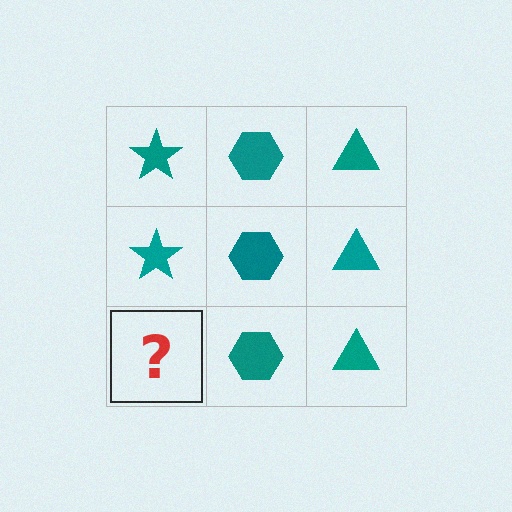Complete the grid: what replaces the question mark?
The question mark should be replaced with a teal star.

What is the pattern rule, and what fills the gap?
The rule is that each column has a consistent shape. The gap should be filled with a teal star.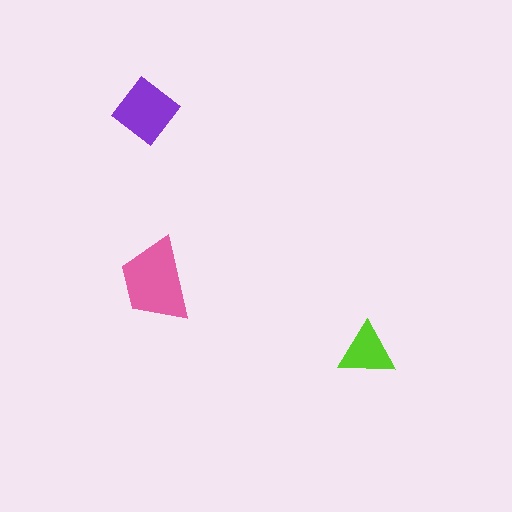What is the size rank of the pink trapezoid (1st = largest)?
1st.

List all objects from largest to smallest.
The pink trapezoid, the purple diamond, the lime triangle.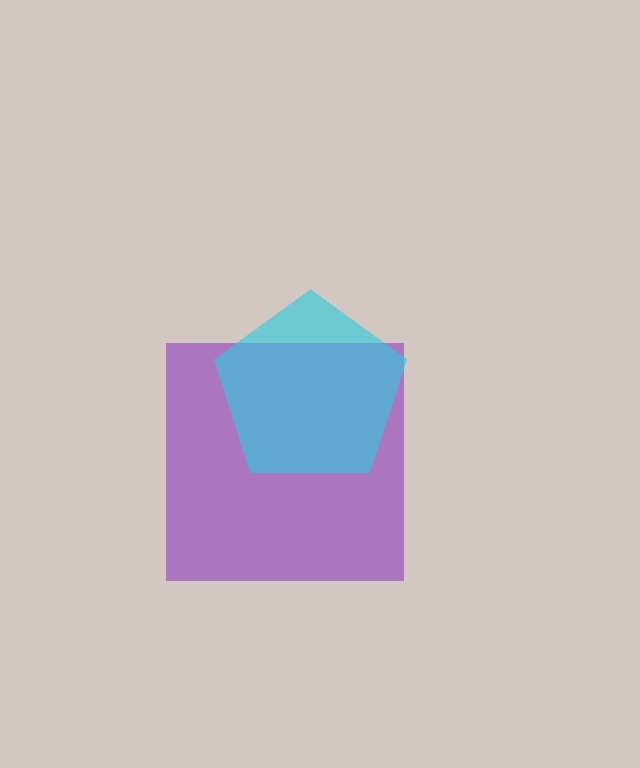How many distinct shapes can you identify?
There are 2 distinct shapes: a purple square, a cyan pentagon.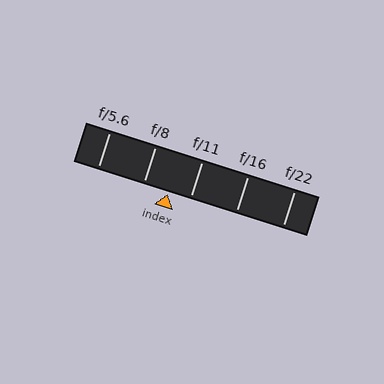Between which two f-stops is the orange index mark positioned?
The index mark is between f/8 and f/11.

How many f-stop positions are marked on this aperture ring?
There are 5 f-stop positions marked.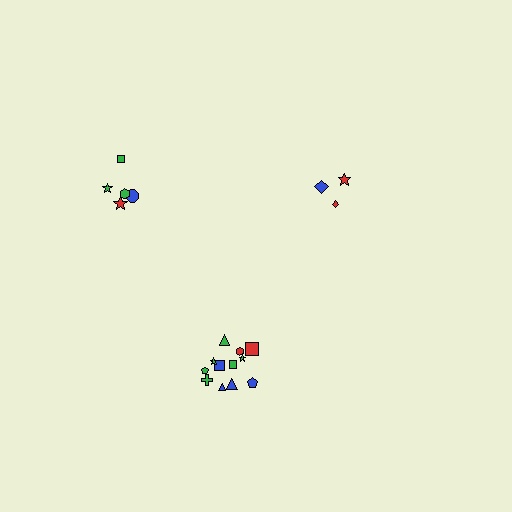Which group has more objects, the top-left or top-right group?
The top-left group.